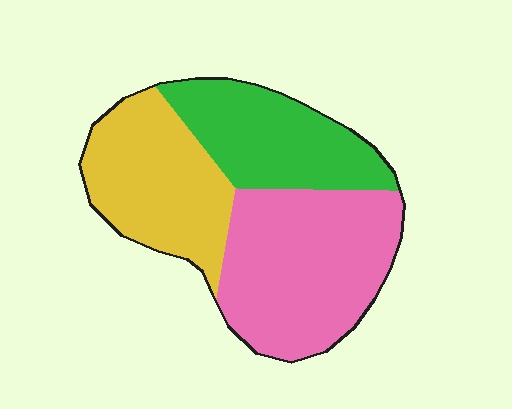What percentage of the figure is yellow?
Yellow covers around 30% of the figure.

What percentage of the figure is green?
Green takes up between a sixth and a third of the figure.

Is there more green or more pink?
Pink.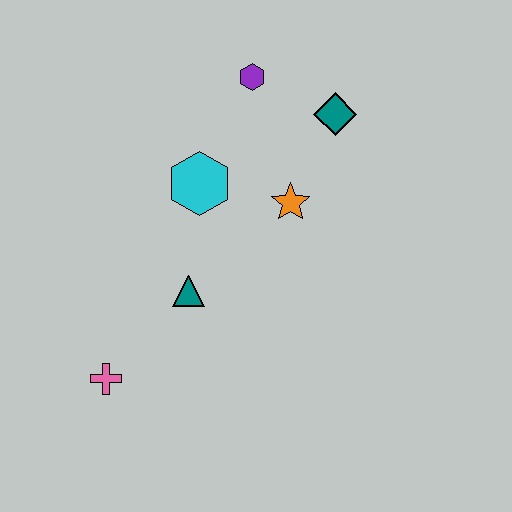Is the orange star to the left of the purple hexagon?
No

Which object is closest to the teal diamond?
The purple hexagon is closest to the teal diamond.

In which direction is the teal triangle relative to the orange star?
The teal triangle is to the left of the orange star.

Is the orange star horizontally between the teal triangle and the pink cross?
No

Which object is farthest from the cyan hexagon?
The pink cross is farthest from the cyan hexagon.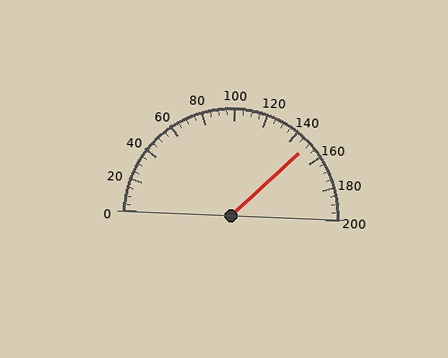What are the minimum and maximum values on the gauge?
The gauge ranges from 0 to 200.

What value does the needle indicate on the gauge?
The needle indicates approximately 150.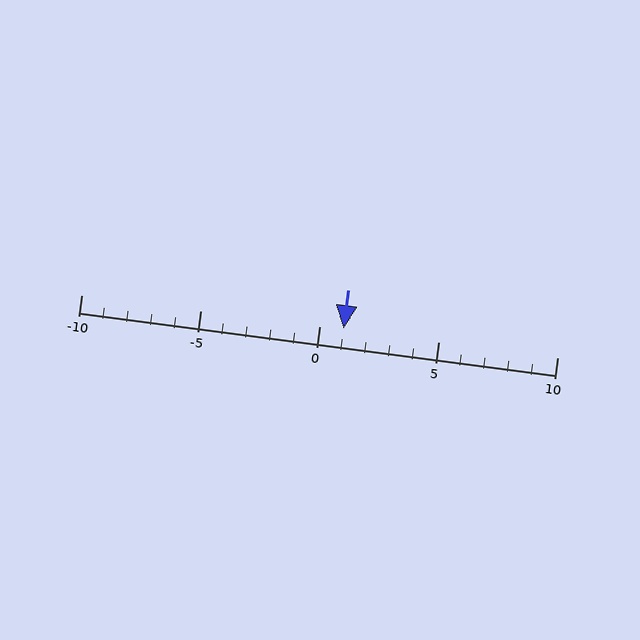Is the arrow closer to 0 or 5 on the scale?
The arrow is closer to 0.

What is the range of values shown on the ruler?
The ruler shows values from -10 to 10.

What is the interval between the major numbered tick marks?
The major tick marks are spaced 5 units apart.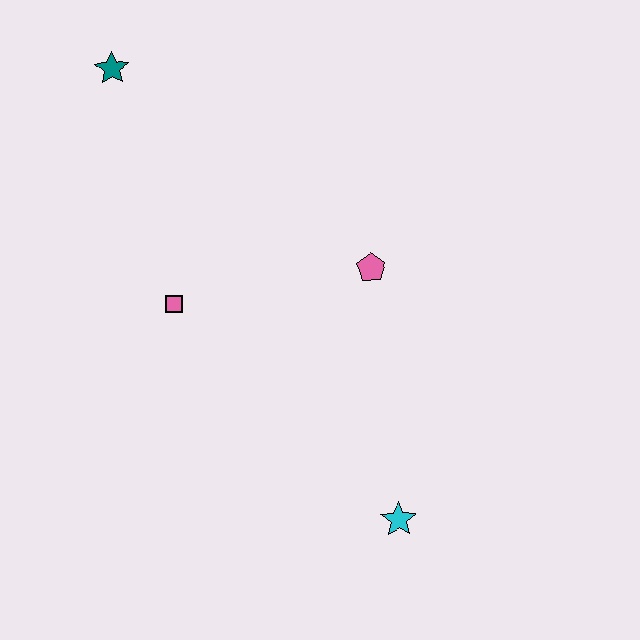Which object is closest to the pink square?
The pink pentagon is closest to the pink square.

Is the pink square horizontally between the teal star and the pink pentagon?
Yes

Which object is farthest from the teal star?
The cyan star is farthest from the teal star.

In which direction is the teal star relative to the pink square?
The teal star is above the pink square.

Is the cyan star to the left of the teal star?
No